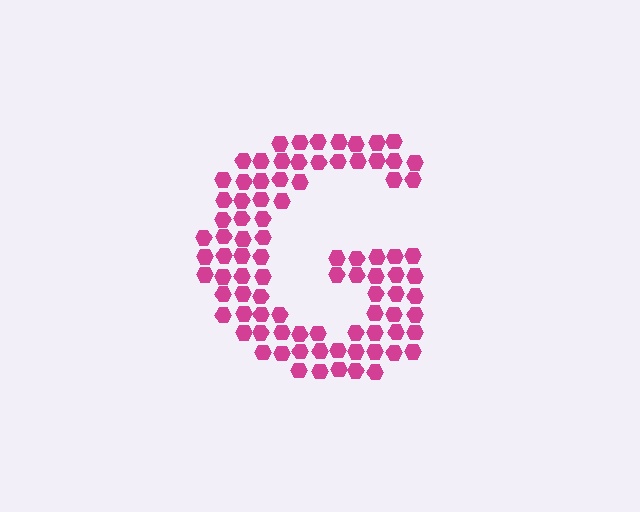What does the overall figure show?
The overall figure shows the letter G.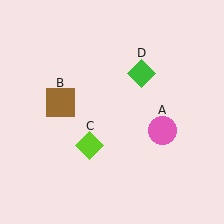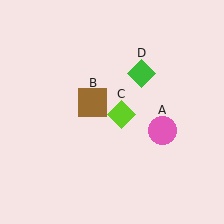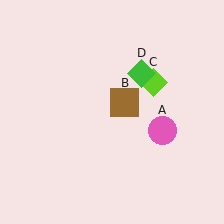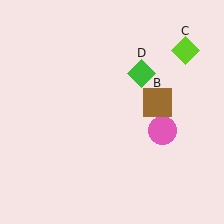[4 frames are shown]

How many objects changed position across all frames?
2 objects changed position: brown square (object B), lime diamond (object C).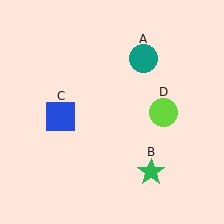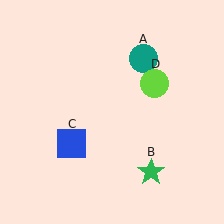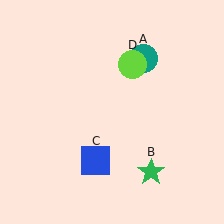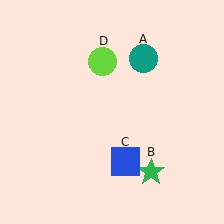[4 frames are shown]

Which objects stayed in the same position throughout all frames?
Teal circle (object A) and green star (object B) remained stationary.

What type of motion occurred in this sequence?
The blue square (object C), lime circle (object D) rotated counterclockwise around the center of the scene.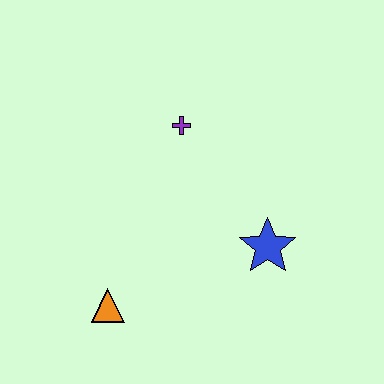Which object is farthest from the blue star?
The orange triangle is farthest from the blue star.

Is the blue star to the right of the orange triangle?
Yes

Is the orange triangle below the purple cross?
Yes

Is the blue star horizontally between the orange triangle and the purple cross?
No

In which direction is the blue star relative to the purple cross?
The blue star is below the purple cross.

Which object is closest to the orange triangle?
The blue star is closest to the orange triangle.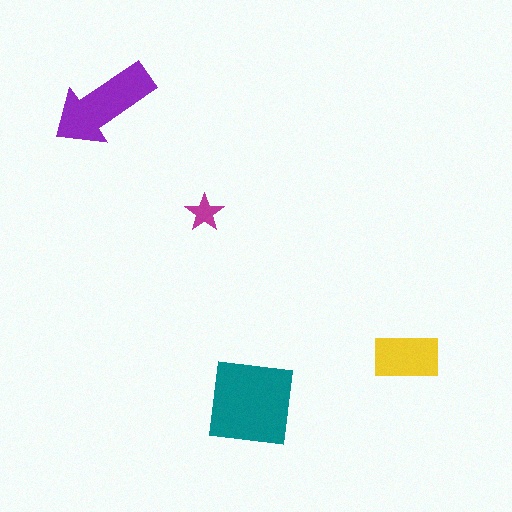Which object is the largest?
The teal square.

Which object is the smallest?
The magenta star.